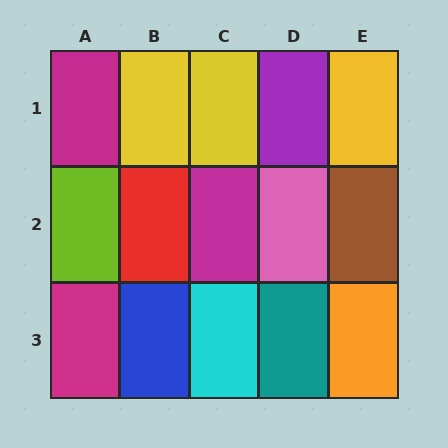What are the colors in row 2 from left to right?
Lime, red, magenta, pink, brown.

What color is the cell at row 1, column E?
Yellow.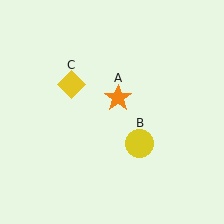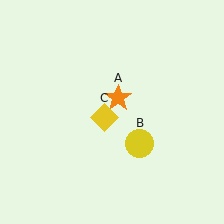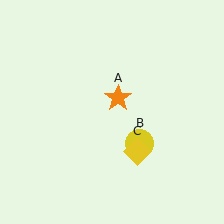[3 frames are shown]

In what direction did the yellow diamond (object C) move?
The yellow diamond (object C) moved down and to the right.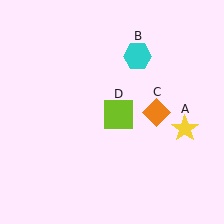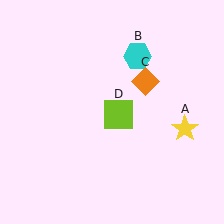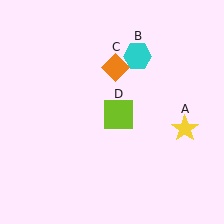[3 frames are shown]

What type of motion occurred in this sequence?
The orange diamond (object C) rotated counterclockwise around the center of the scene.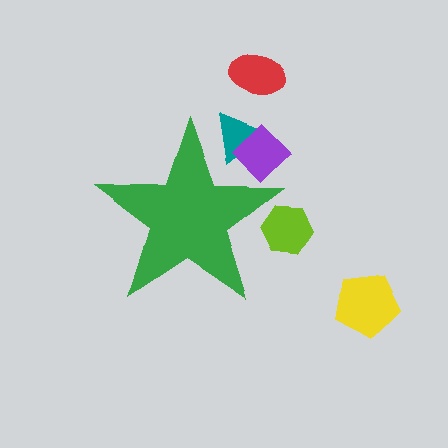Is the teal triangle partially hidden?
Yes, the teal triangle is partially hidden behind the green star.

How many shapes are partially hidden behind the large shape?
3 shapes are partially hidden.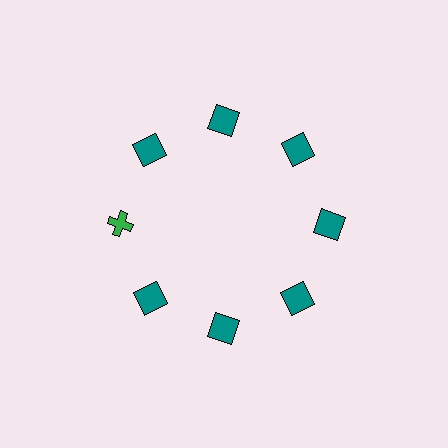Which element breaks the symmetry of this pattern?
The green cross at roughly the 9 o'clock position breaks the symmetry. All other shapes are teal squares.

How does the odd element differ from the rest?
It differs in both color (green instead of teal) and shape (cross instead of square).